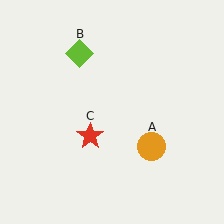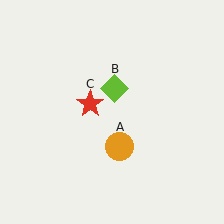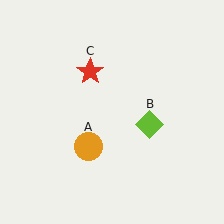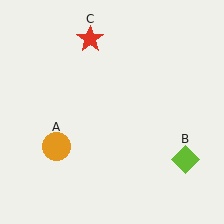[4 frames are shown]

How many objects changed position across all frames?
3 objects changed position: orange circle (object A), lime diamond (object B), red star (object C).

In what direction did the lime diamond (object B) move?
The lime diamond (object B) moved down and to the right.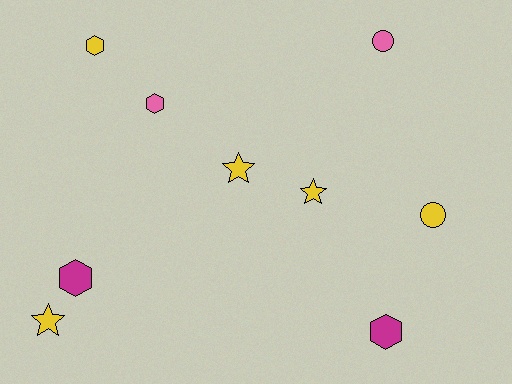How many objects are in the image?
There are 9 objects.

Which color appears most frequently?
Yellow, with 5 objects.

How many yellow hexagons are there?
There is 1 yellow hexagon.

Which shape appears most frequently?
Hexagon, with 4 objects.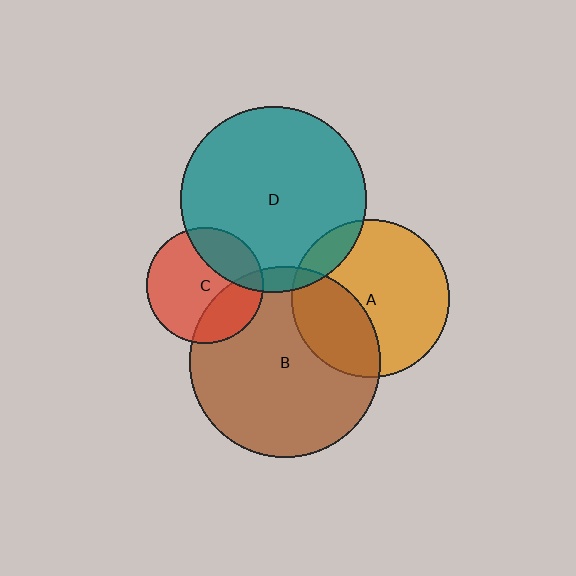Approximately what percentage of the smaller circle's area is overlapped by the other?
Approximately 5%.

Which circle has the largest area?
Circle B (brown).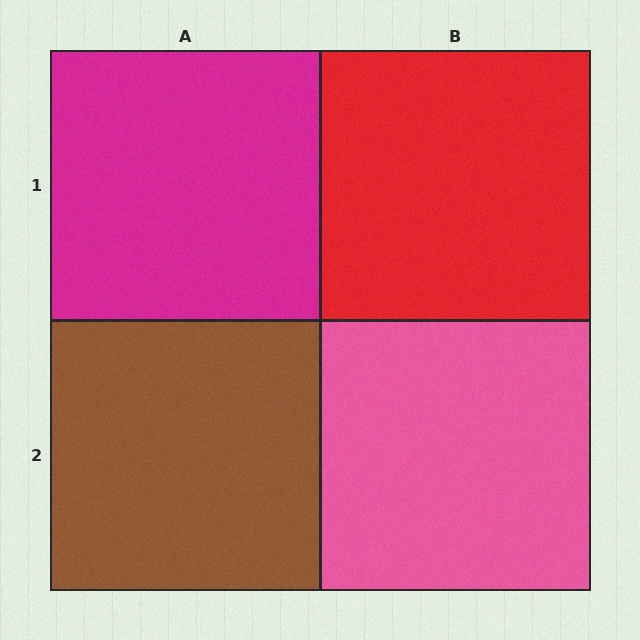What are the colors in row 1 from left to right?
Magenta, red.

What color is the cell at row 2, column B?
Pink.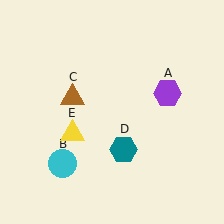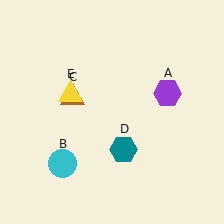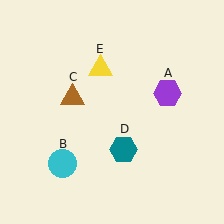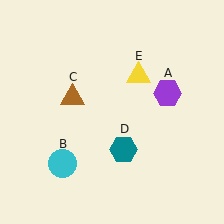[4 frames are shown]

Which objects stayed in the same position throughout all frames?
Purple hexagon (object A) and cyan circle (object B) and brown triangle (object C) and teal hexagon (object D) remained stationary.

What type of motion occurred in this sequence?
The yellow triangle (object E) rotated clockwise around the center of the scene.